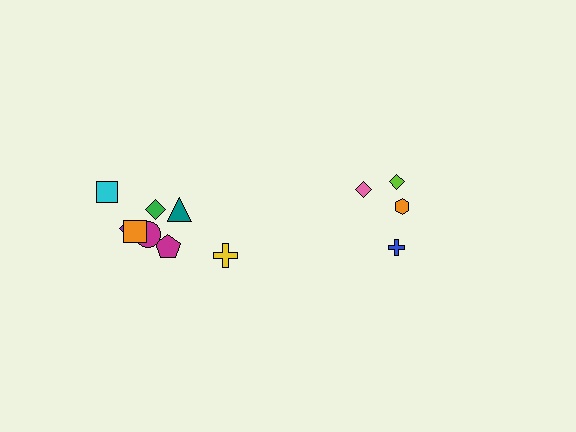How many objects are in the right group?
There are 4 objects.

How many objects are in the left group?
There are 8 objects.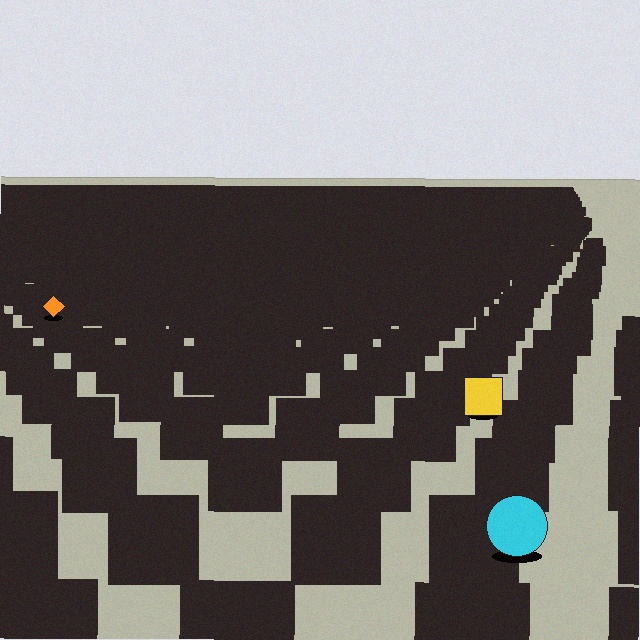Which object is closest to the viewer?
The cyan circle is closest. The texture marks near it are larger and more spread out.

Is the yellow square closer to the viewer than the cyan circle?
No. The cyan circle is closer — you can tell from the texture gradient: the ground texture is coarser near it.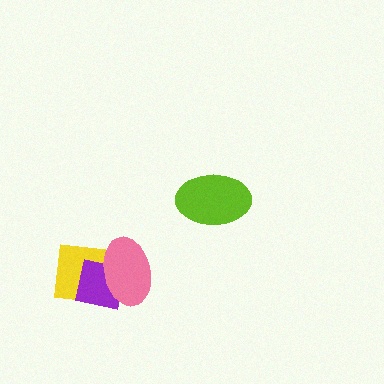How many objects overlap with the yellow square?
2 objects overlap with the yellow square.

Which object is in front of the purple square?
The pink ellipse is in front of the purple square.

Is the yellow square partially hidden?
Yes, it is partially covered by another shape.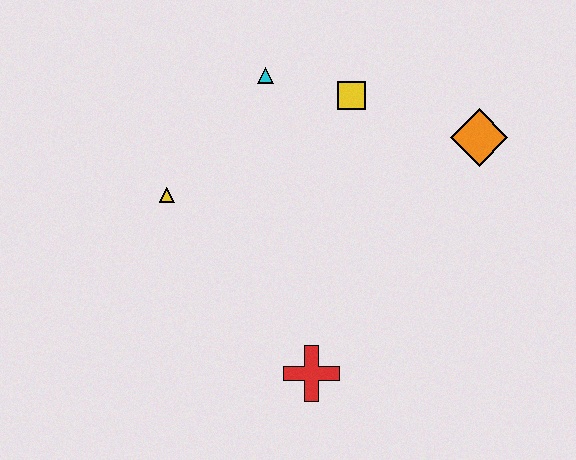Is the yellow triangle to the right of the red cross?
No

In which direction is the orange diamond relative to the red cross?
The orange diamond is above the red cross.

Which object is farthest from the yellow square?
The red cross is farthest from the yellow square.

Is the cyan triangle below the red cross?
No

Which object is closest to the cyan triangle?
The yellow square is closest to the cyan triangle.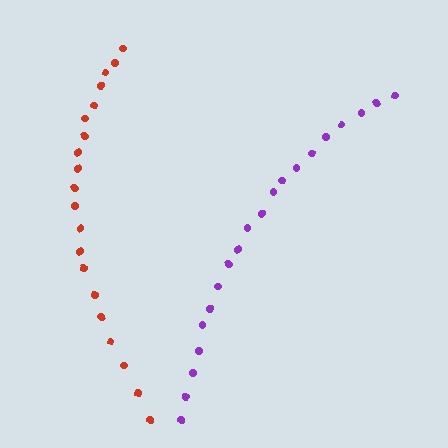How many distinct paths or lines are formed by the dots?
There are 2 distinct paths.